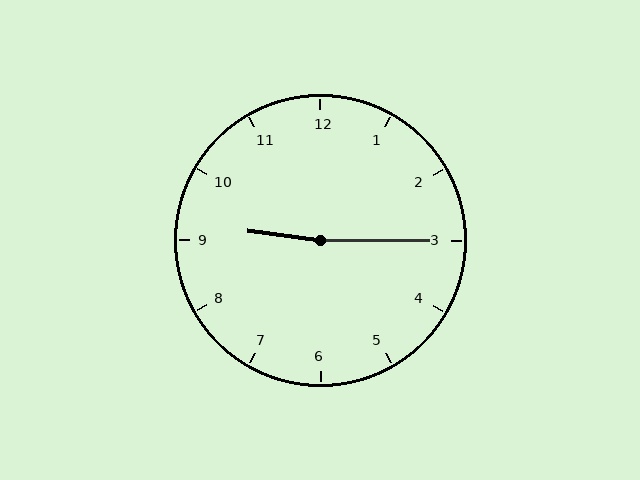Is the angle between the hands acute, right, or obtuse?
It is obtuse.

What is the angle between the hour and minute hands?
Approximately 172 degrees.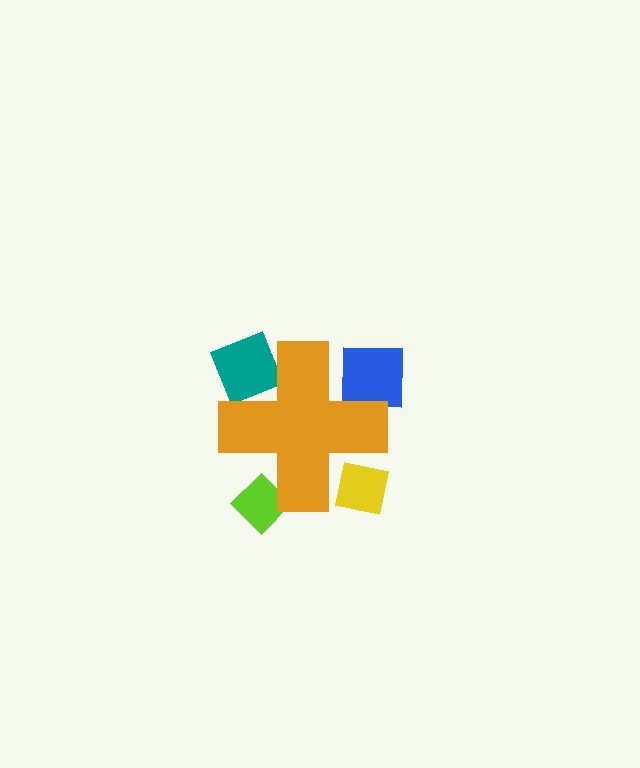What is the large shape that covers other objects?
An orange cross.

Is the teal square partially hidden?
Yes, the teal square is partially hidden behind the orange cross.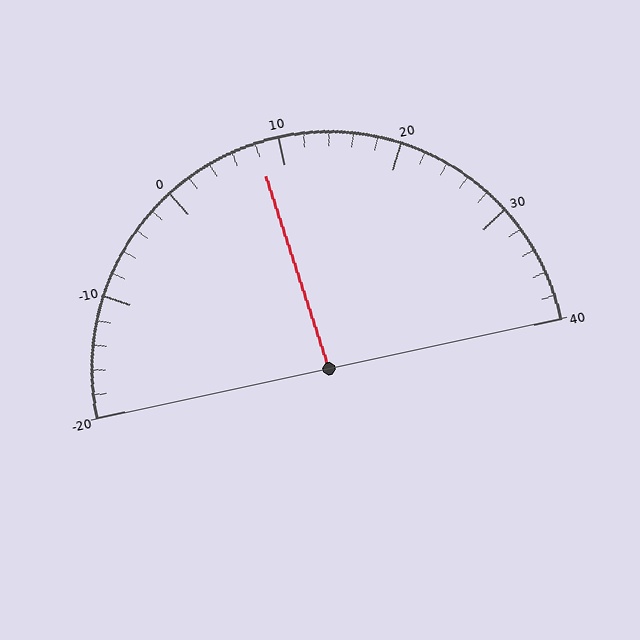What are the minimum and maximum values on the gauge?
The gauge ranges from -20 to 40.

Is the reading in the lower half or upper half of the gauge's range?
The reading is in the lower half of the range (-20 to 40).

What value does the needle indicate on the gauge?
The needle indicates approximately 8.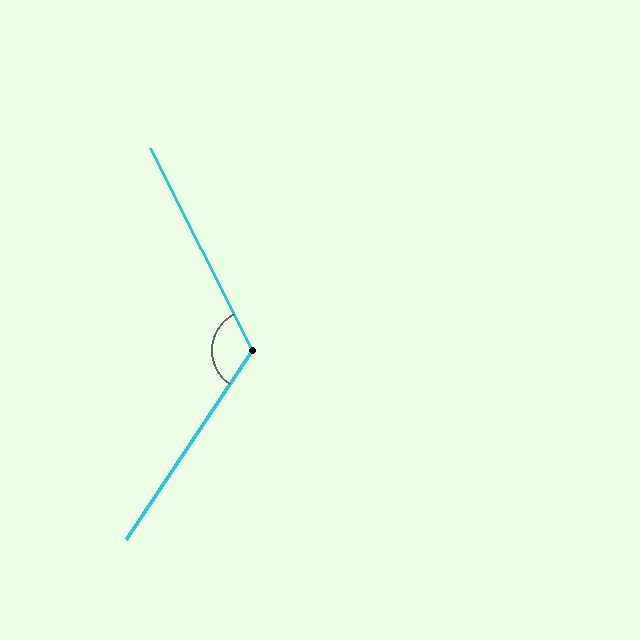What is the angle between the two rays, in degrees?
Approximately 120 degrees.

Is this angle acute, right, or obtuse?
It is obtuse.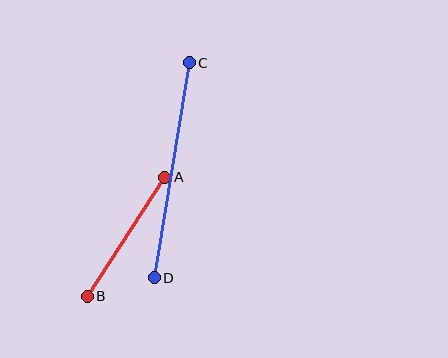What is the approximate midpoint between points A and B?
The midpoint is at approximately (126, 237) pixels.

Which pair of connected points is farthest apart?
Points C and D are farthest apart.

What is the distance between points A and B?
The distance is approximately 142 pixels.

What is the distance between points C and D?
The distance is approximately 217 pixels.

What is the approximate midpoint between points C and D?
The midpoint is at approximately (172, 170) pixels.